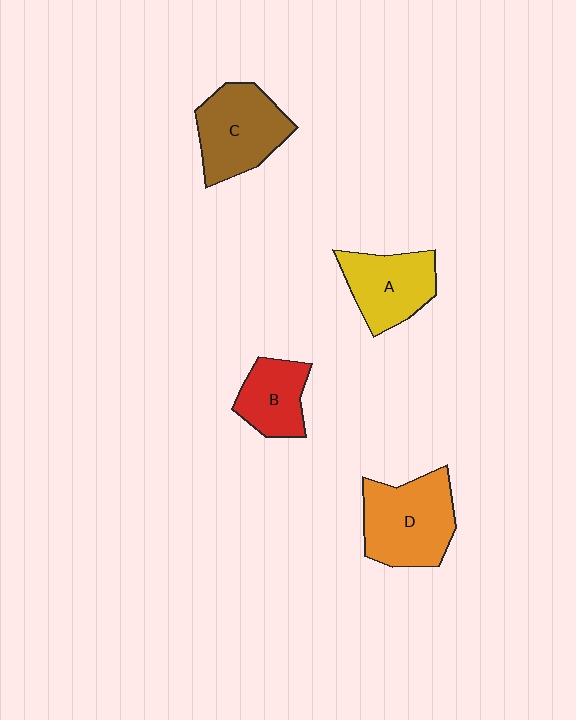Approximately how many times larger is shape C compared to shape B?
Approximately 1.5 times.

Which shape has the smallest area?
Shape B (red).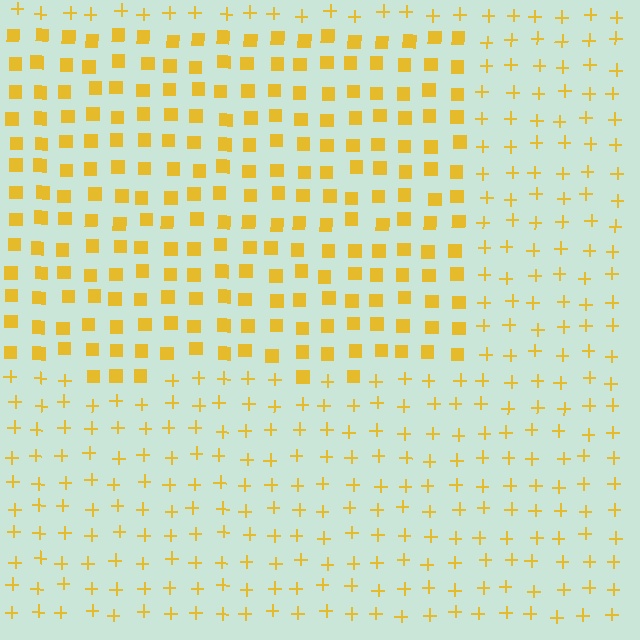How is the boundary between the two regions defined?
The boundary is defined by a change in element shape: squares inside vs. plus signs outside. All elements share the same color and spacing.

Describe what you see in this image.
The image is filled with small yellow elements arranged in a uniform grid. A rectangle-shaped region contains squares, while the surrounding area contains plus signs. The boundary is defined purely by the change in element shape.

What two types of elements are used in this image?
The image uses squares inside the rectangle region and plus signs outside it.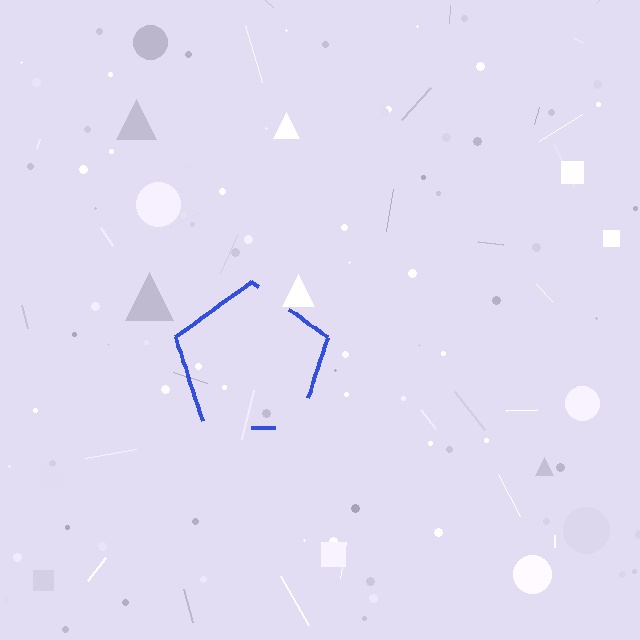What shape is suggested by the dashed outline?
The dashed outline suggests a pentagon.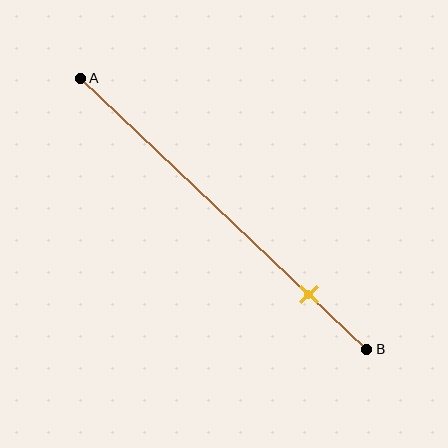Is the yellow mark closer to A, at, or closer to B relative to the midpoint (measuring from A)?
The yellow mark is closer to point B than the midpoint of segment AB.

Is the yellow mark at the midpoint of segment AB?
No, the mark is at about 80% from A, not at the 50% midpoint.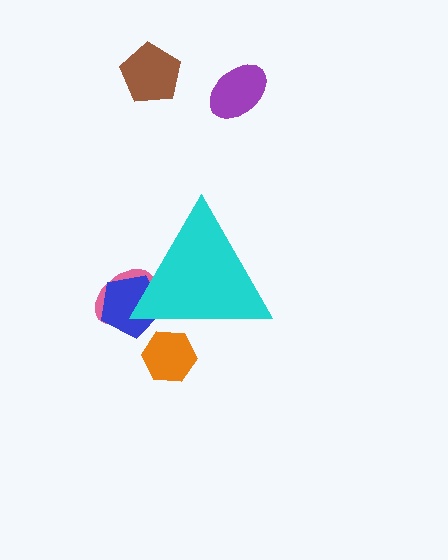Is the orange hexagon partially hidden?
Yes, the orange hexagon is partially hidden behind the cyan triangle.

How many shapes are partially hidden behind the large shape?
3 shapes are partially hidden.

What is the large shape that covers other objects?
A cyan triangle.